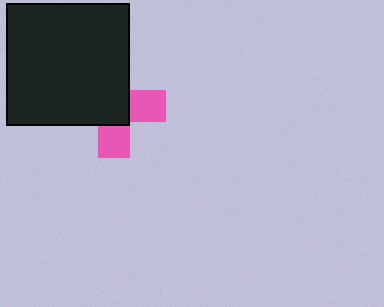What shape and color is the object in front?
The object in front is a black square.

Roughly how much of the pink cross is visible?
A small part of it is visible (roughly 39%).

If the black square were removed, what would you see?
You would see the complete pink cross.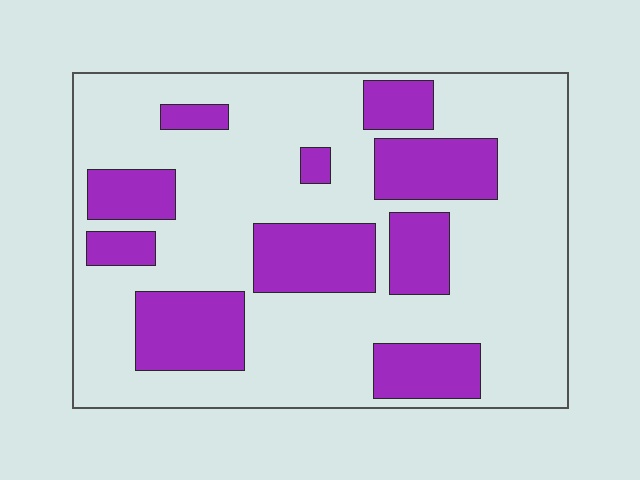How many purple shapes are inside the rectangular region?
10.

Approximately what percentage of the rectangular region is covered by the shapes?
Approximately 30%.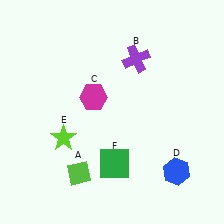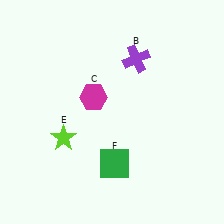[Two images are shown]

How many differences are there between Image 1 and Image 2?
There are 2 differences between the two images.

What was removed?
The blue hexagon (D), the lime diamond (A) were removed in Image 2.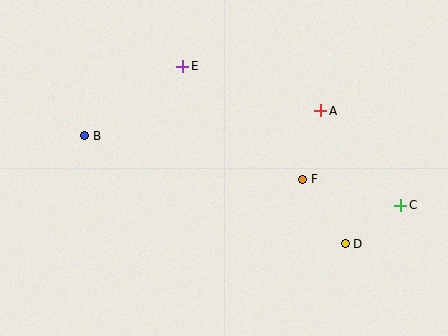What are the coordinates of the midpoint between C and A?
The midpoint between C and A is at (361, 158).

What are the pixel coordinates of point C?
Point C is at (401, 205).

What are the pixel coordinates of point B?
Point B is at (85, 136).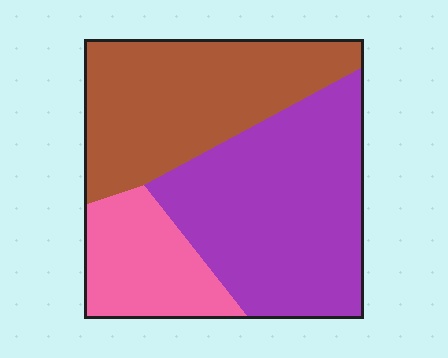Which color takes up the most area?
Purple, at roughly 45%.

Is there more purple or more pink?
Purple.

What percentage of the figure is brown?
Brown covers roughly 35% of the figure.